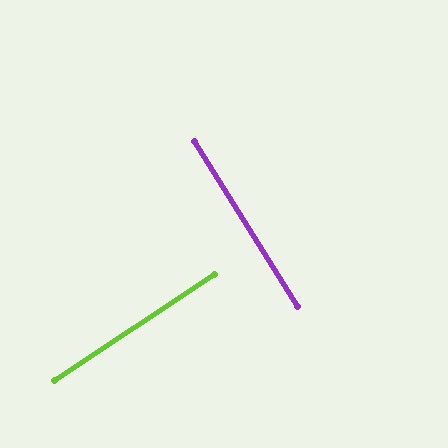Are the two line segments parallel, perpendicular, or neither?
Perpendicular — they meet at approximately 88°.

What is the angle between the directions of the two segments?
Approximately 88 degrees.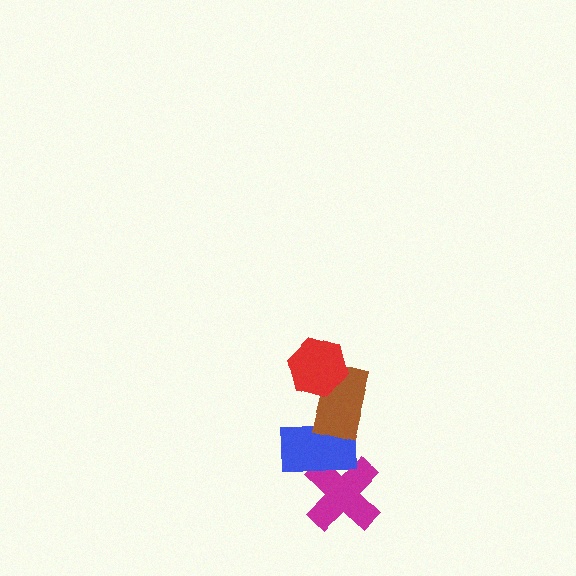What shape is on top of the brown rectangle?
The red hexagon is on top of the brown rectangle.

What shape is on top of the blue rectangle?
The brown rectangle is on top of the blue rectangle.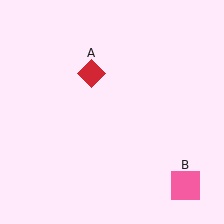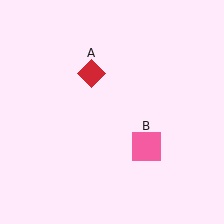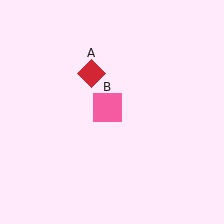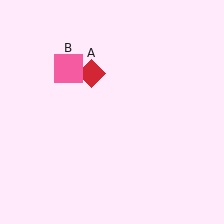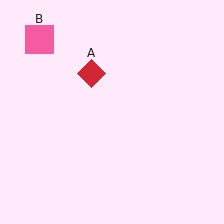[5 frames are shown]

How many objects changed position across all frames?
1 object changed position: pink square (object B).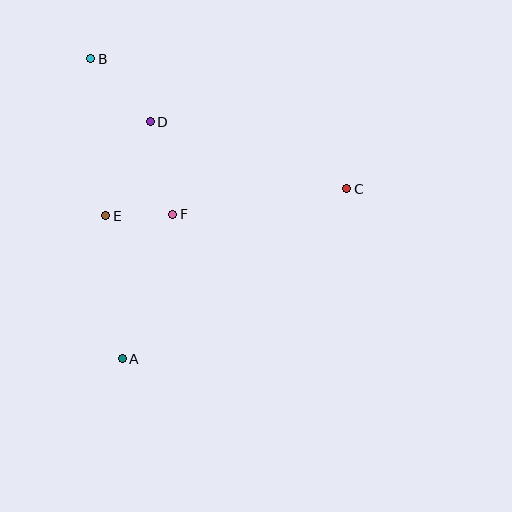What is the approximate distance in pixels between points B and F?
The distance between B and F is approximately 176 pixels.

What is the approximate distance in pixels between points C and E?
The distance between C and E is approximately 243 pixels.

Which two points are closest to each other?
Points E and F are closest to each other.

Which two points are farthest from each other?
Points A and B are farthest from each other.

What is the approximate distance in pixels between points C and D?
The distance between C and D is approximately 208 pixels.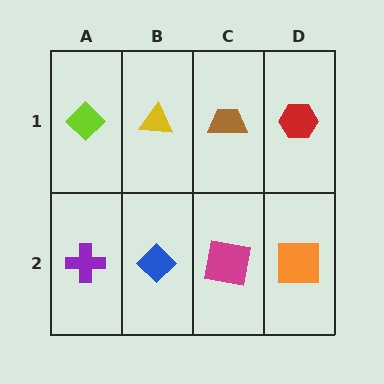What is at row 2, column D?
An orange square.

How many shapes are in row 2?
4 shapes.